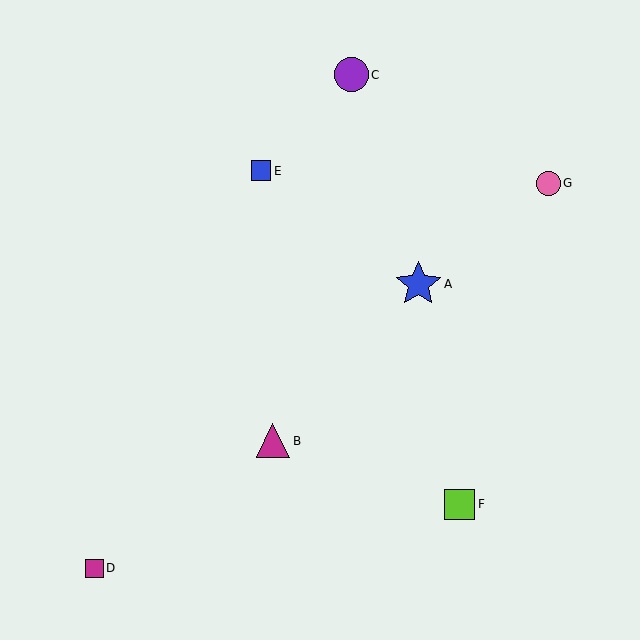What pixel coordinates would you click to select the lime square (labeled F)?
Click at (460, 504) to select the lime square F.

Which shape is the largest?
The blue star (labeled A) is the largest.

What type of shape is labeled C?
Shape C is a purple circle.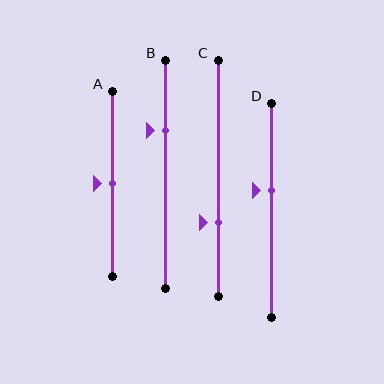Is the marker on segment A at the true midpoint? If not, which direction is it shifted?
Yes, the marker on segment A is at the true midpoint.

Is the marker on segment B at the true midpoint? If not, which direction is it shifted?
No, the marker on segment B is shifted upward by about 19% of the segment length.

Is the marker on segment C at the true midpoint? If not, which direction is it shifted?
No, the marker on segment C is shifted downward by about 19% of the segment length.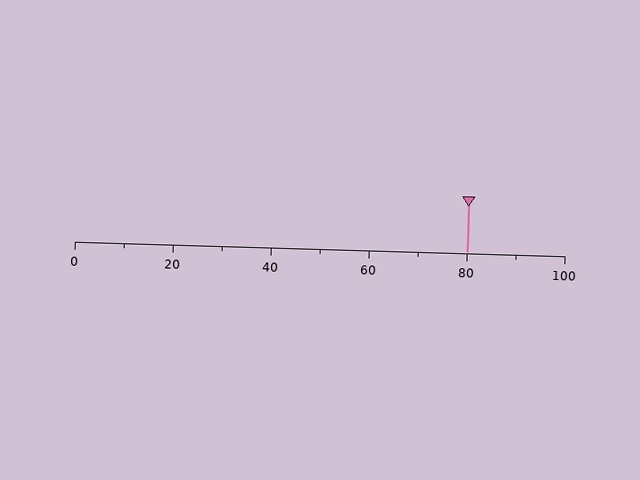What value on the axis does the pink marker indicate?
The marker indicates approximately 80.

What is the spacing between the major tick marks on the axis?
The major ticks are spaced 20 apart.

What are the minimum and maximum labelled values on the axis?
The axis runs from 0 to 100.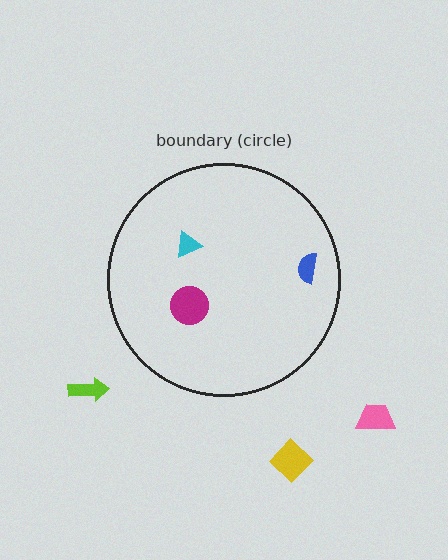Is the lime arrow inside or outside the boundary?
Outside.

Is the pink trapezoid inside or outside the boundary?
Outside.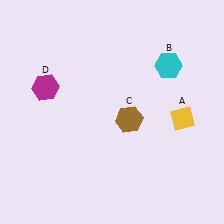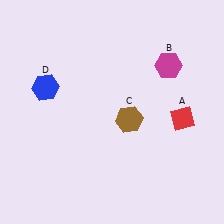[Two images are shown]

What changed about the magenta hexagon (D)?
In Image 1, D is magenta. In Image 2, it changed to blue.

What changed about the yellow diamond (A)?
In Image 1, A is yellow. In Image 2, it changed to red.